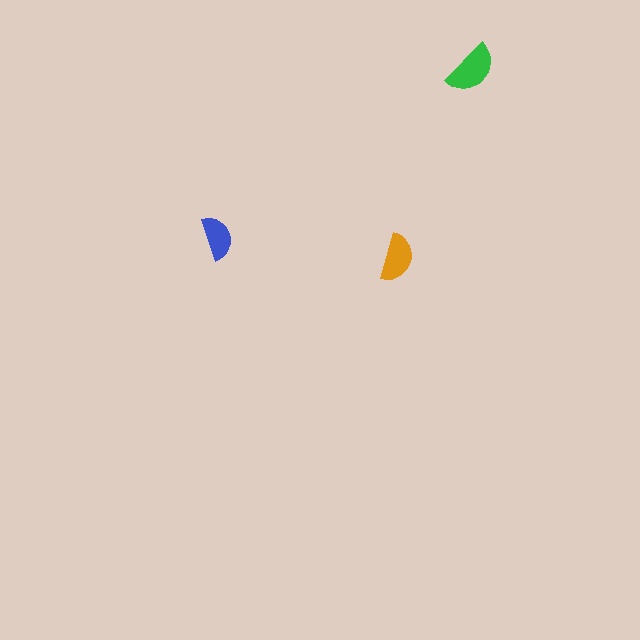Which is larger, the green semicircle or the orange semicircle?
The green one.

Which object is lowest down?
The orange semicircle is bottommost.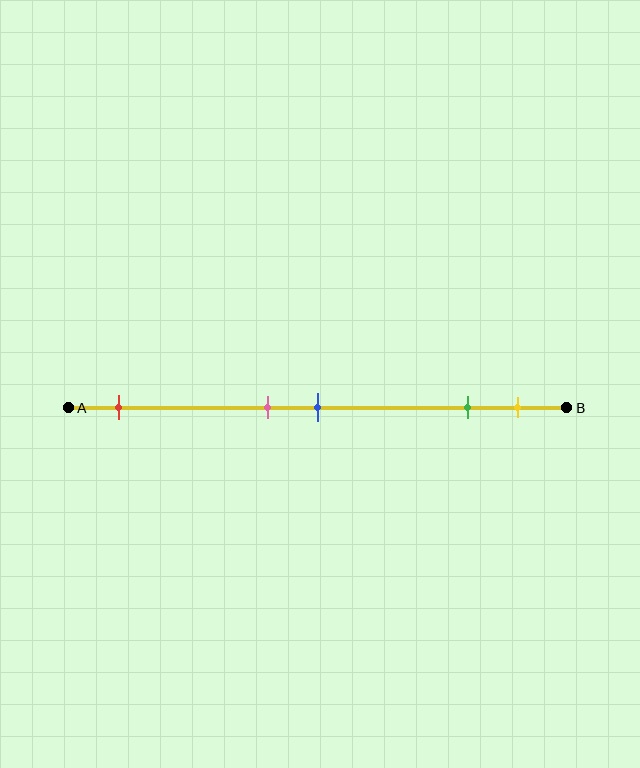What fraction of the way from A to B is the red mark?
The red mark is approximately 10% (0.1) of the way from A to B.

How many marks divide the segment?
There are 5 marks dividing the segment.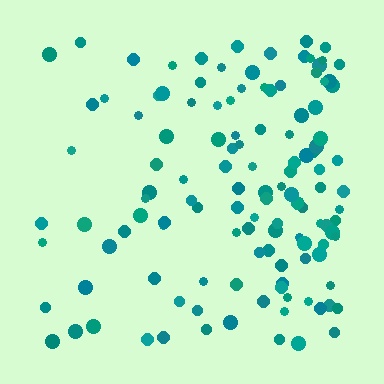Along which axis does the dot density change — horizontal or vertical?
Horizontal.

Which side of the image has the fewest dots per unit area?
The left.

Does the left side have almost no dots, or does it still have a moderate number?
Still a moderate number, just noticeably fewer than the right.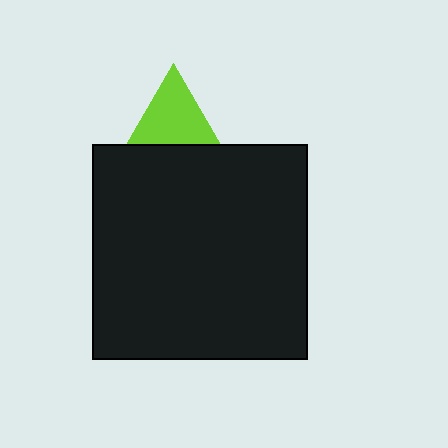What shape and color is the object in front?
The object in front is a black square.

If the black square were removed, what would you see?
You would see the complete lime triangle.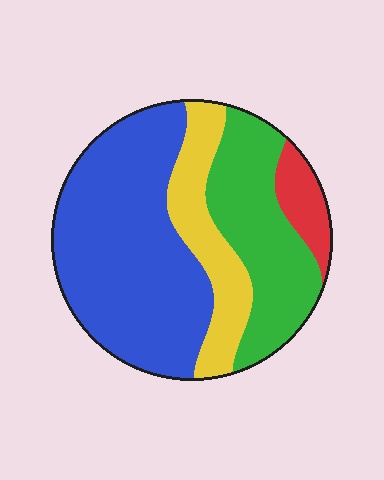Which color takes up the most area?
Blue, at roughly 50%.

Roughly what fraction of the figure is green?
Green covers about 25% of the figure.